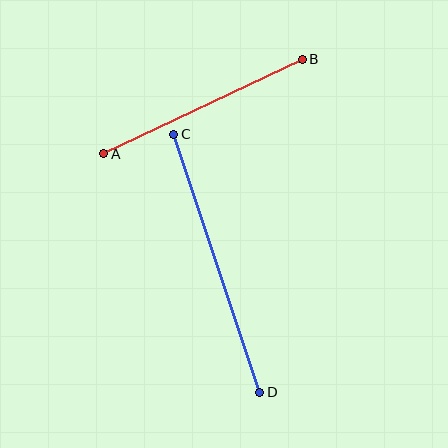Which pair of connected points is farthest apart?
Points C and D are farthest apart.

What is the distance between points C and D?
The distance is approximately 272 pixels.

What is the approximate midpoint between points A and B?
The midpoint is at approximately (203, 107) pixels.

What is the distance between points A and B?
The distance is approximately 220 pixels.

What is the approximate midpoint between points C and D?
The midpoint is at approximately (217, 263) pixels.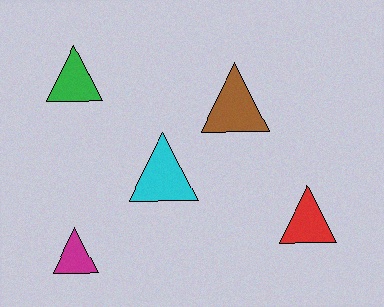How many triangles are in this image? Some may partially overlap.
There are 5 triangles.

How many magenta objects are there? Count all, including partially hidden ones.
There is 1 magenta object.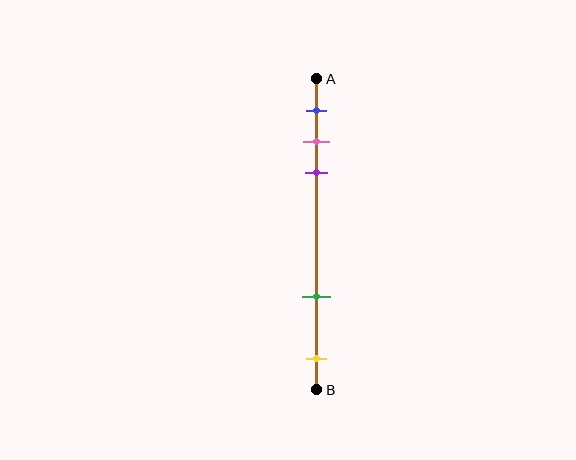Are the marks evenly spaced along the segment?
No, the marks are not evenly spaced.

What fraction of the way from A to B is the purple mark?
The purple mark is approximately 30% (0.3) of the way from A to B.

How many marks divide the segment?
There are 5 marks dividing the segment.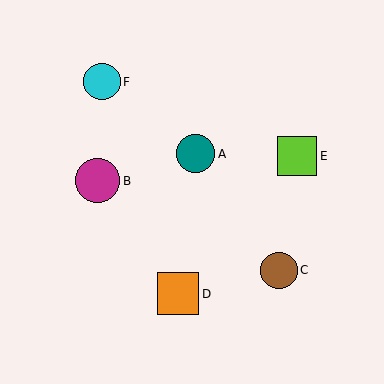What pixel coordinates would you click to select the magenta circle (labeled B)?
Click at (97, 181) to select the magenta circle B.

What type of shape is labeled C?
Shape C is a brown circle.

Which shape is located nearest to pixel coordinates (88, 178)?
The magenta circle (labeled B) at (97, 181) is nearest to that location.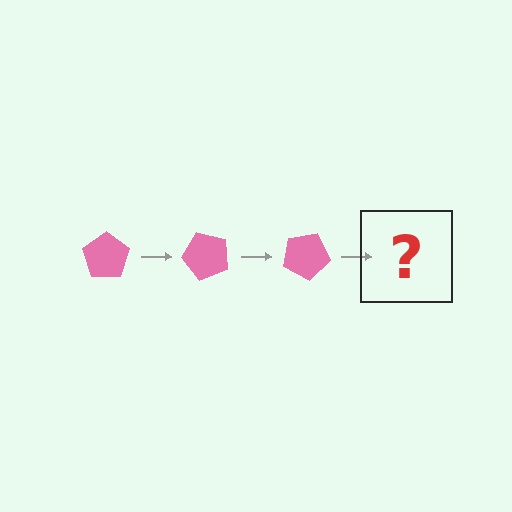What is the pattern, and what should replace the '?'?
The pattern is that the pentagon rotates 50 degrees each step. The '?' should be a pink pentagon rotated 150 degrees.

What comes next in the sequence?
The next element should be a pink pentagon rotated 150 degrees.